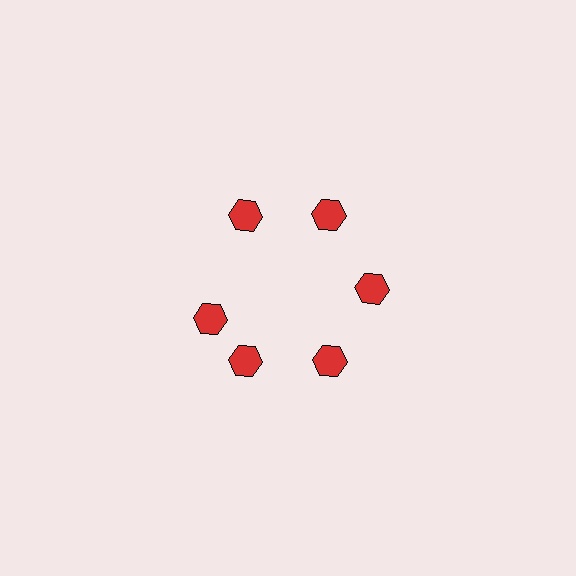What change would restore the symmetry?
The symmetry would be restored by rotating it back into even spacing with its neighbors so that all 6 hexagons sit at equal angles and equal distance from the center.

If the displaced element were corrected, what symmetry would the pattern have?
It would have 6-fold rotational symmetry — the pattern would map onto itself every 60 degrees.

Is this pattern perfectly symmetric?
No. The 6 red hexagons are arranged in a ring, but one element near the 9 o'clock position is rotated out of alignment along the ring, breaking the 6-fold rotational symmetry.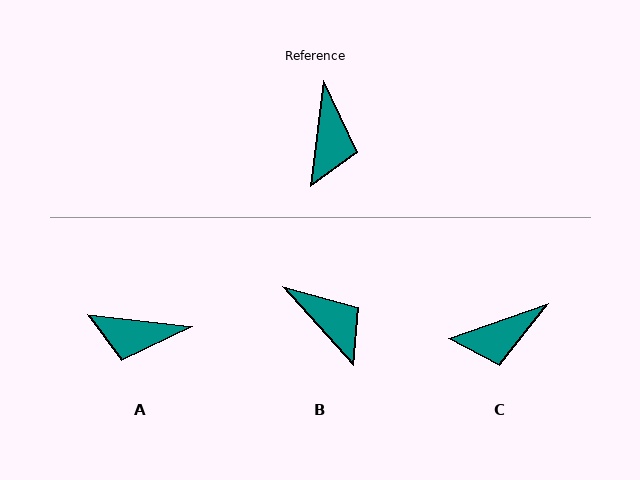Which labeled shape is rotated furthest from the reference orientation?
A, about 90 degrees away.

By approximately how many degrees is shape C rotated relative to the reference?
Approximately 64 degrees clockwise.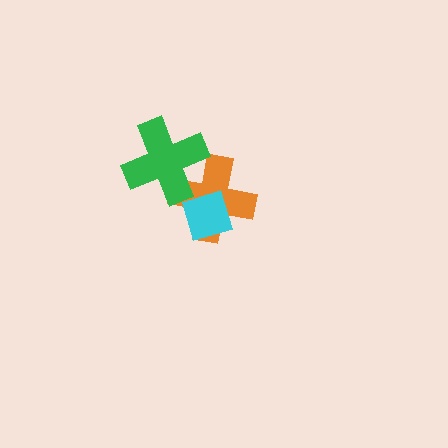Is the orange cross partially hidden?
Yes, it is partially covered by another shape.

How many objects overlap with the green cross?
1 object overlaps with the green cross.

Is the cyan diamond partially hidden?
No, no other shape covers it.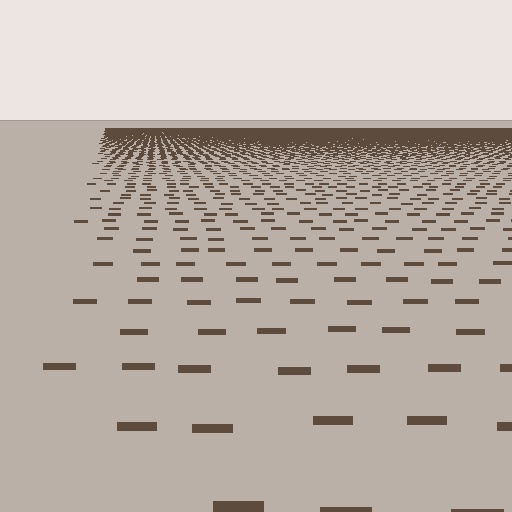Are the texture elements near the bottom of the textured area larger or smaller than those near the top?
Larger. Near the bottom, elements are closer to the viewer and appear at a bigger on-screen size.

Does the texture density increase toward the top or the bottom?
Density increases toward the top.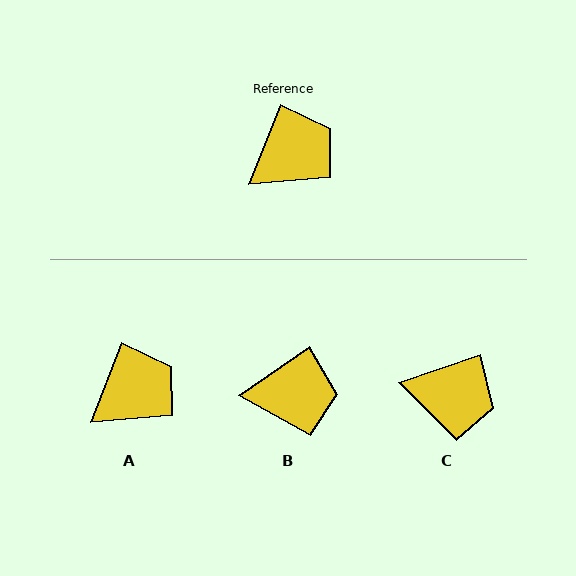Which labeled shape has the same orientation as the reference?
A.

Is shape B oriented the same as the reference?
No, it is off by about 34 degrees.